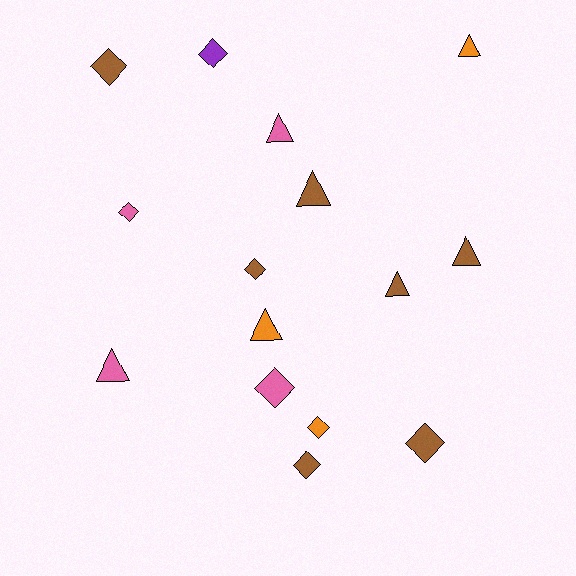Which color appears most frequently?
Brown, with 7 objects.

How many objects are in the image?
There are 15 objects.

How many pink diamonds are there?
There are 2 pink diamonds.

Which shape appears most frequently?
Diamond, with 8 objects.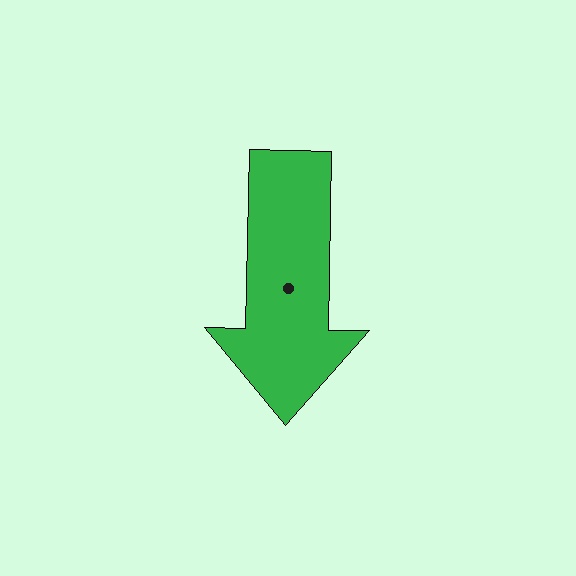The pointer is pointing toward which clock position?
Roughly 6 o'clock.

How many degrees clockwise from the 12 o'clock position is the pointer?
Approximately 181 degrees.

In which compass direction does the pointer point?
South.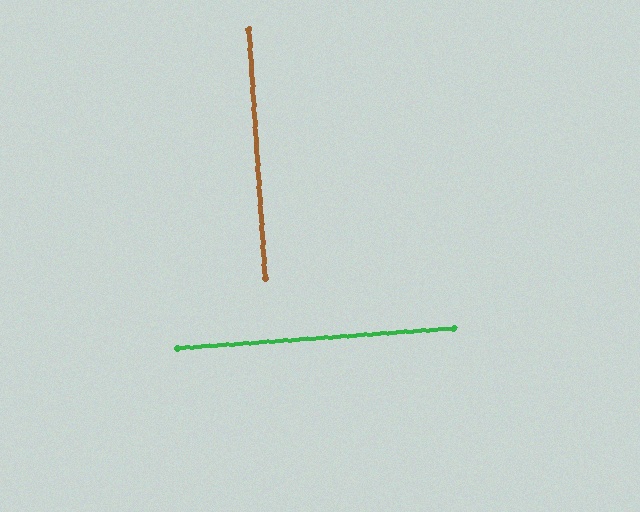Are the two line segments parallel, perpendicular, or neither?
Perpendicular — they meet at approximately 90°.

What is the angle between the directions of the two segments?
Approximately 90 degrees.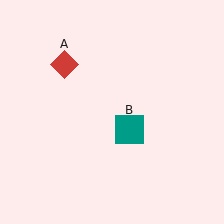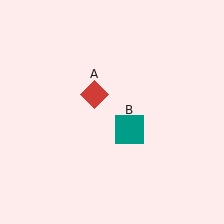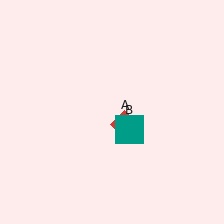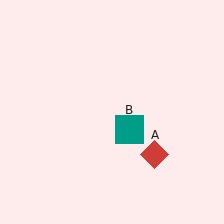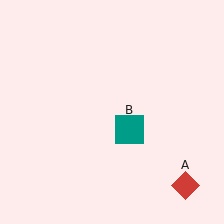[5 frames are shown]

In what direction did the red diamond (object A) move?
The red diamond (object A) moved down and to the right.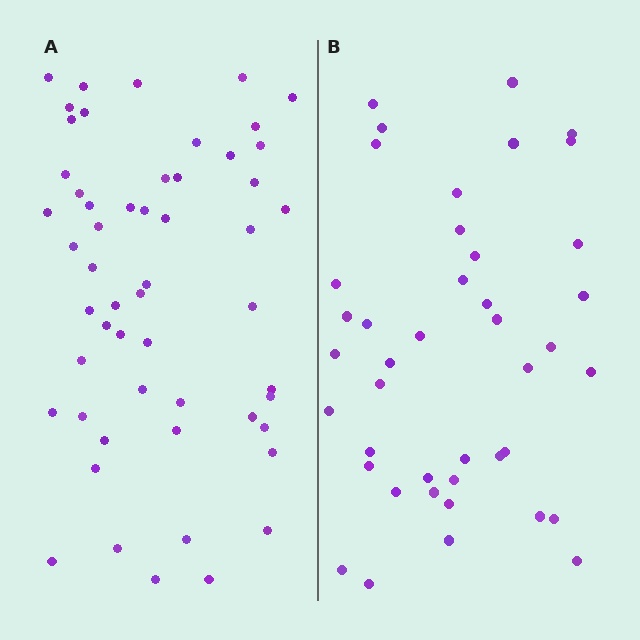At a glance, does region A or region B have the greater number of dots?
Region A (the left region) has more dots.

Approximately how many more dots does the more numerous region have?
Region A has roughly 12 or so more dots than region B.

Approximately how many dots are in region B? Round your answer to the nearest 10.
About 40 dots. (The exact count is 42, which rounds to 40.)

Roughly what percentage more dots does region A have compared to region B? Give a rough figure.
About 30% more.